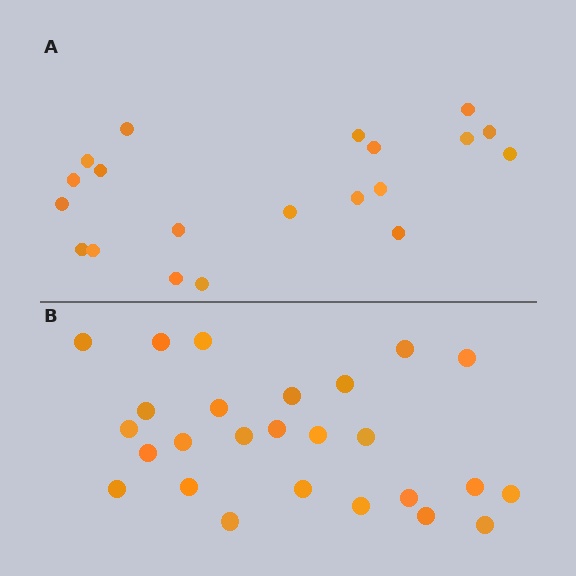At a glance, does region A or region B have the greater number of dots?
Region B (the bottom region) has more dots.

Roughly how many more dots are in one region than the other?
Region B has about 6 more dots than region A.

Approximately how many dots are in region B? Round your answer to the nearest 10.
About 30 dots. (The exact count is 26, which rounds to 30.)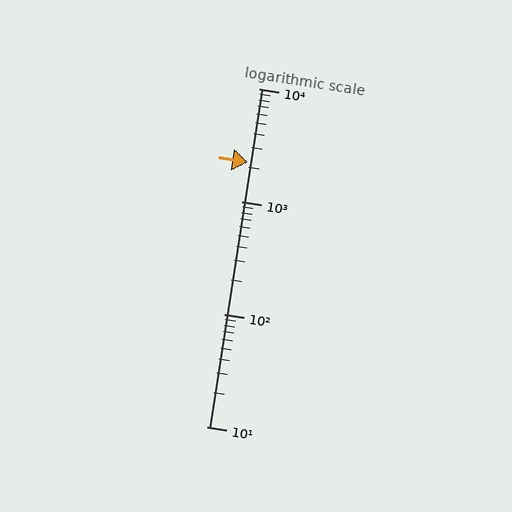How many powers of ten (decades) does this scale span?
The scale spans 3 decades, from 10 to 10000.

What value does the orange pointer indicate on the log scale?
The pointer indicates approximately 2200.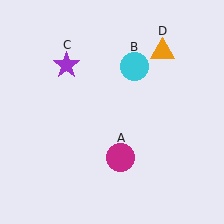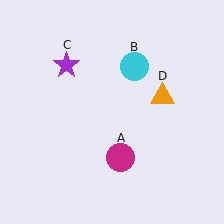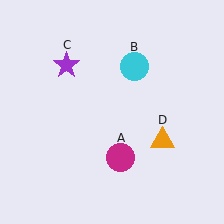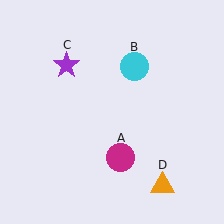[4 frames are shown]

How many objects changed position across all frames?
1 object changed position: orange triangle (object D).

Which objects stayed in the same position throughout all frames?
Magenta circle (object A) and cyan circle (object B) and purple star (object C) remained stationary.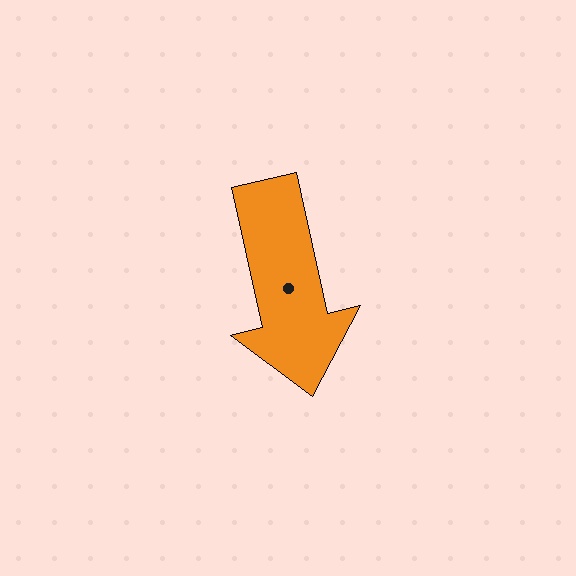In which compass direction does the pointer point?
South.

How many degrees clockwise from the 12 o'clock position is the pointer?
Approximately 167 degrees.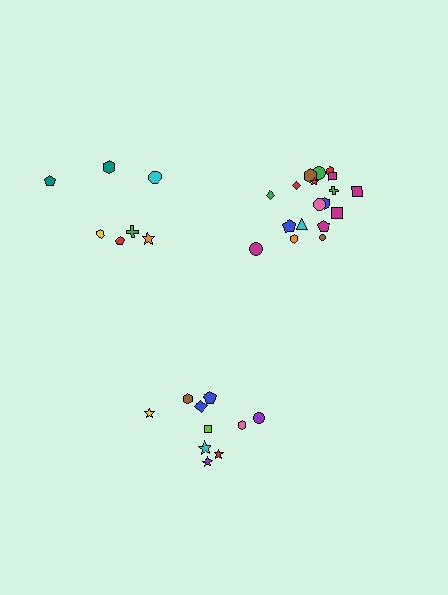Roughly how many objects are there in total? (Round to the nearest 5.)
Roughly 35 objects in total.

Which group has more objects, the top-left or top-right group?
The top-right group.